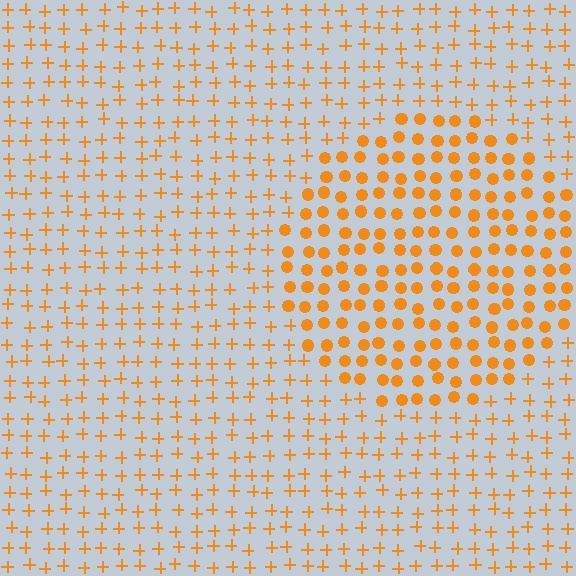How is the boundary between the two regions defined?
The boundary is defined by a change in element shape: circles inside vs. plus signs outside. All elements share the same color and spacing.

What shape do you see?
I see a circle.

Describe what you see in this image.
The image is filled with small orange elements arranged in a uniform grid. A circle-shaped region contains circles, while the surrounding area contains plus signs. The boundary is defined purely by the change in element shape.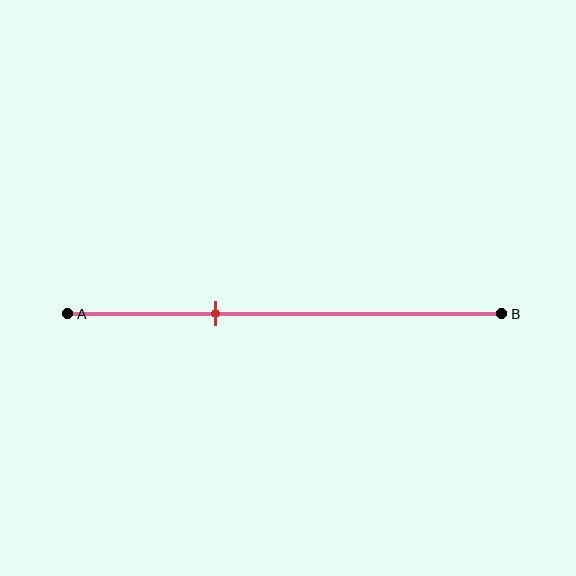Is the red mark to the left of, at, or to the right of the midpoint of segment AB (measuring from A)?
The red mark is to the left of the midpoint of segment AB.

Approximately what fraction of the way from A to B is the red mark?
The red mark is approximately 35% of the way from A to B.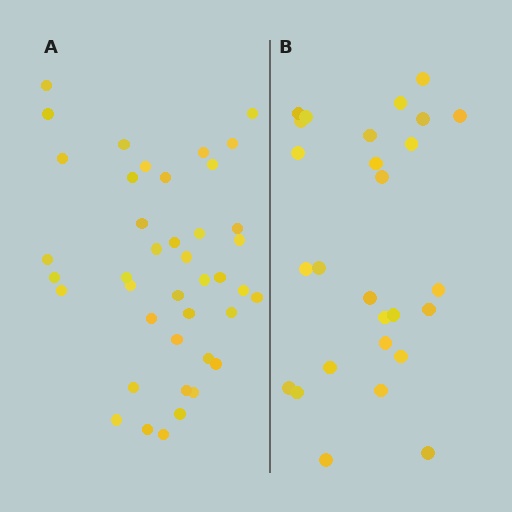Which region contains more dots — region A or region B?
Region A (the left region) has more dots.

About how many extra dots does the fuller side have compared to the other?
Region A has approximately 15 more dots than region B.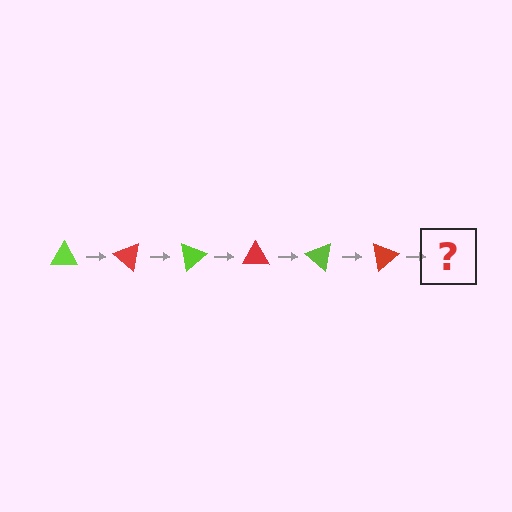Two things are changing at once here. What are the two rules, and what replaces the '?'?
The two rules are that it rotates 40 degrees each step and the color cycles through lime and red. The '?' should be a lime triangle, rotated 240 degrees from the start.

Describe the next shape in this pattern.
It should be a lime triangle, rotated 240 degrees from the start.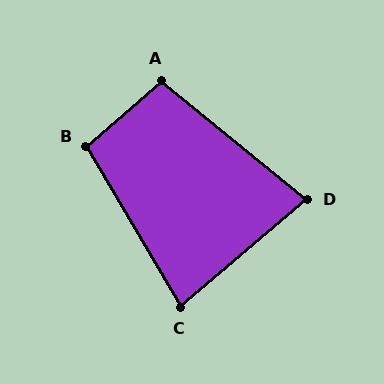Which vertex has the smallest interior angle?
D, at approximately 79 degrees.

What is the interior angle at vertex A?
Approximately 100 degrees (obtuse).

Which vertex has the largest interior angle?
B, at approximately 101 degrees.